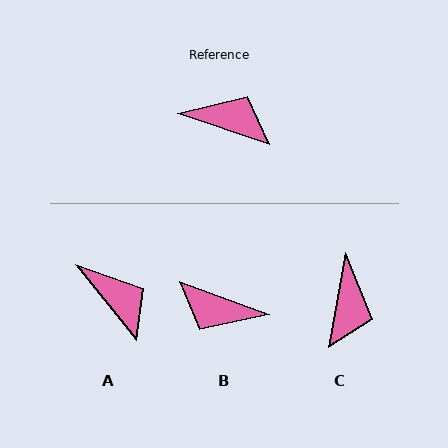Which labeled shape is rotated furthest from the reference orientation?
B, about 178 degrees away.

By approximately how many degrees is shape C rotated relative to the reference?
Approximately 82 degrees clockwise.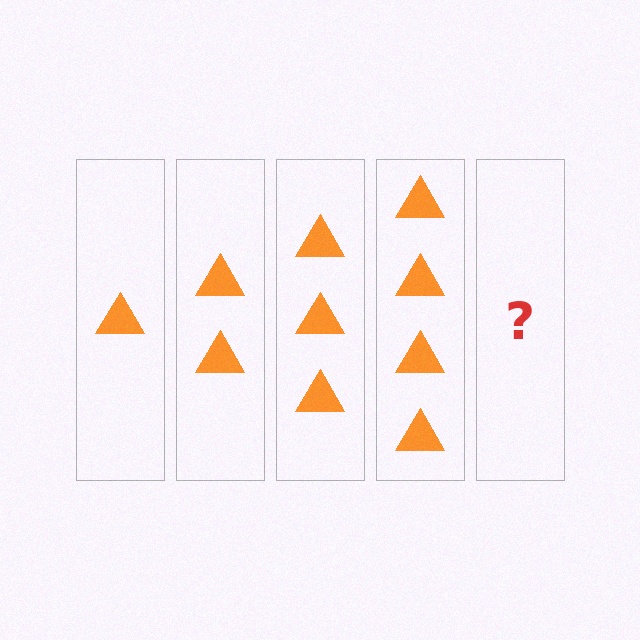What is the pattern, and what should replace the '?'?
The pattern is that each step adds one more triangle. The '?' should be 5 triangles.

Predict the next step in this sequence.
The next step is 5 triangles.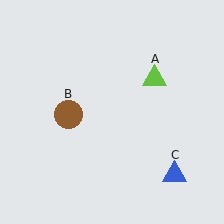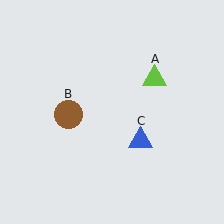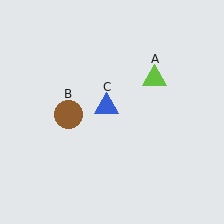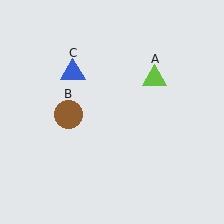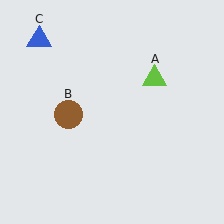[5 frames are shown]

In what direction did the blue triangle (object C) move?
The blue triangle (object C) moved up and to the left.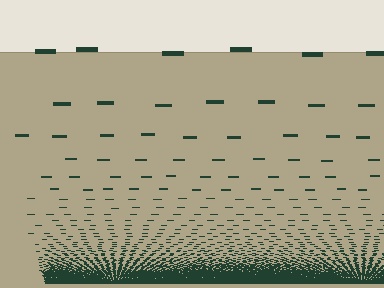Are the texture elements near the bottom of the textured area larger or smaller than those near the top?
Smaller. The gradient is inverted — elements near the bottom are smaller and denser.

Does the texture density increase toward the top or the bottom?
Density increases toward the bottom.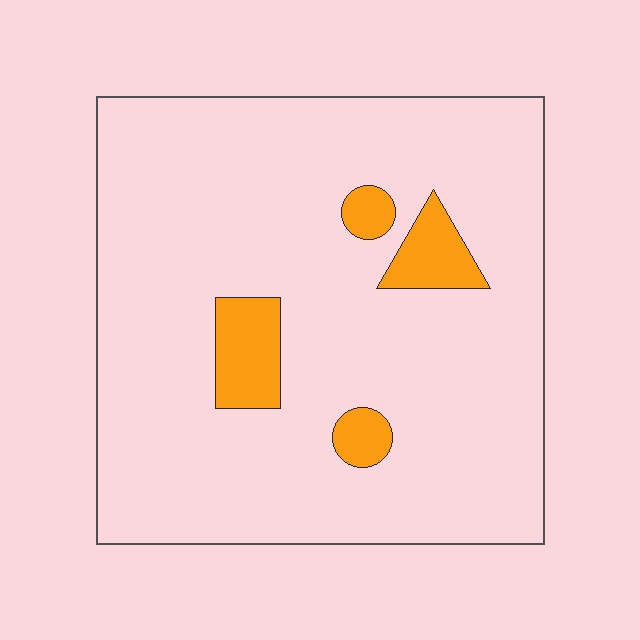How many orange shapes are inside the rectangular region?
4.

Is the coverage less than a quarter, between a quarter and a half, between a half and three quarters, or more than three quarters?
Less than a quarter.